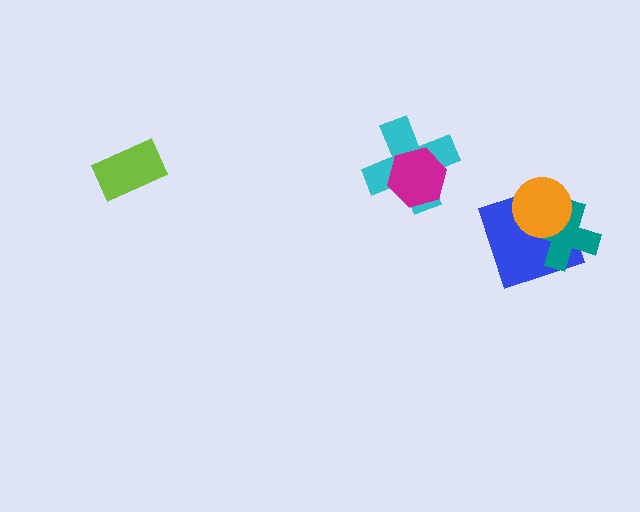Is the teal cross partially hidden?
Yes, it is partially covered by another shape.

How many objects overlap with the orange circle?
2 objects overlap with the orange circle.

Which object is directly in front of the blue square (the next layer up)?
The teal cross is directly in front of the blue square.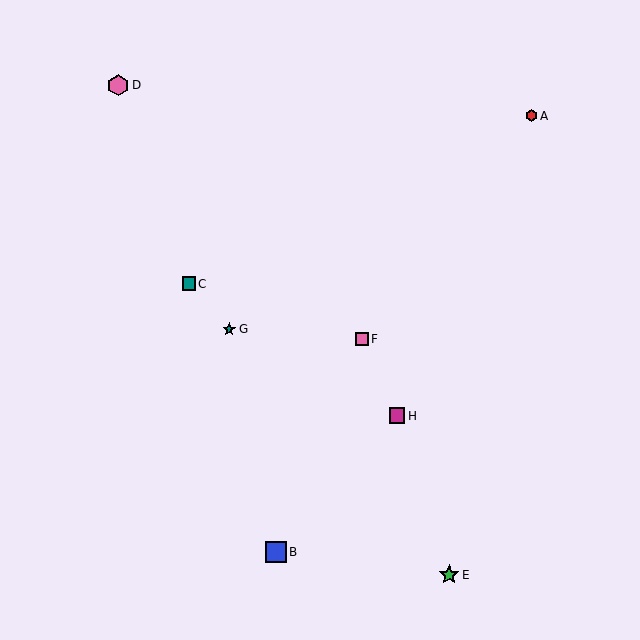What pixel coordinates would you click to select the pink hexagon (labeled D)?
Click at (118, 85) to select the pink hexagon D.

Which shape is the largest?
The pink hexagon (labeled D) is the largest.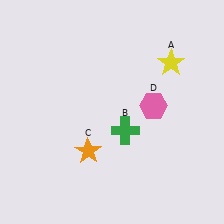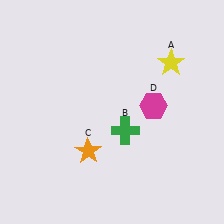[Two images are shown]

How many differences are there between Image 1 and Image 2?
There is 1 difference between the two images.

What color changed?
The hexagon (D) changed from pink in Image 1 to magenta in Image 2.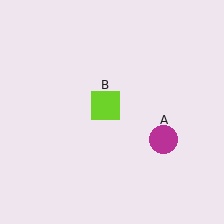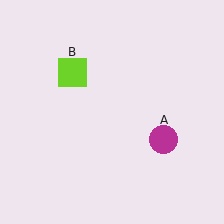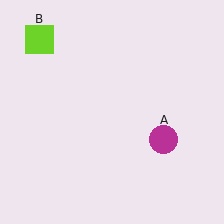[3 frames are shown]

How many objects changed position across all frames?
1 object changed position: lime square (object B).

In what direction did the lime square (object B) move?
The lime square (object B) moved up and to the left.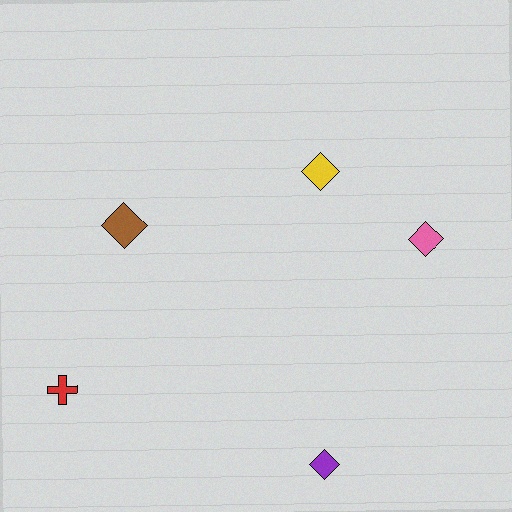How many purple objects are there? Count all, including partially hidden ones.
There is 1 purple object.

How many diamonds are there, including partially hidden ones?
There are 4 diamonds.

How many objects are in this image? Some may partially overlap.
There are 5 objects.